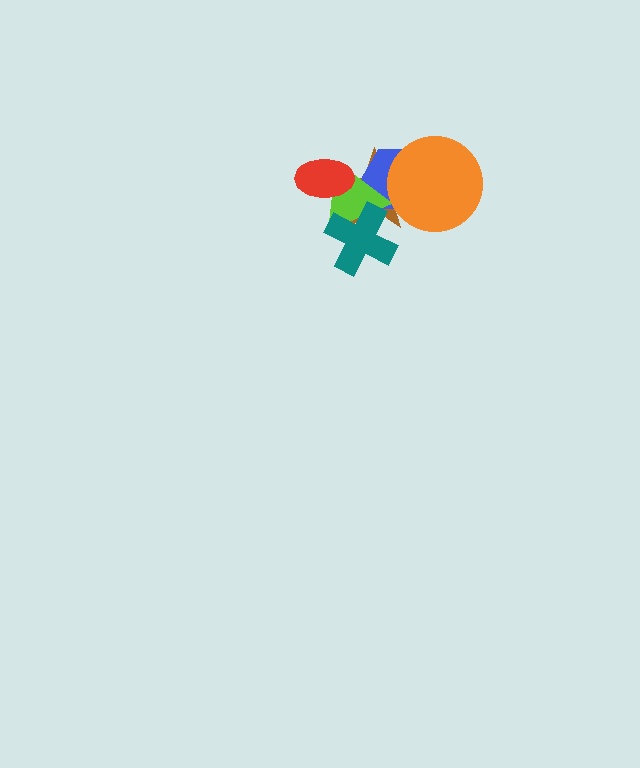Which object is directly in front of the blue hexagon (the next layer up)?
The lime triangle is directly in front of the blue hexagon.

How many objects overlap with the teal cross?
2 objects overlap with the teal cross.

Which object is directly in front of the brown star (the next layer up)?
The blue hexagon is directly in front of the brown star.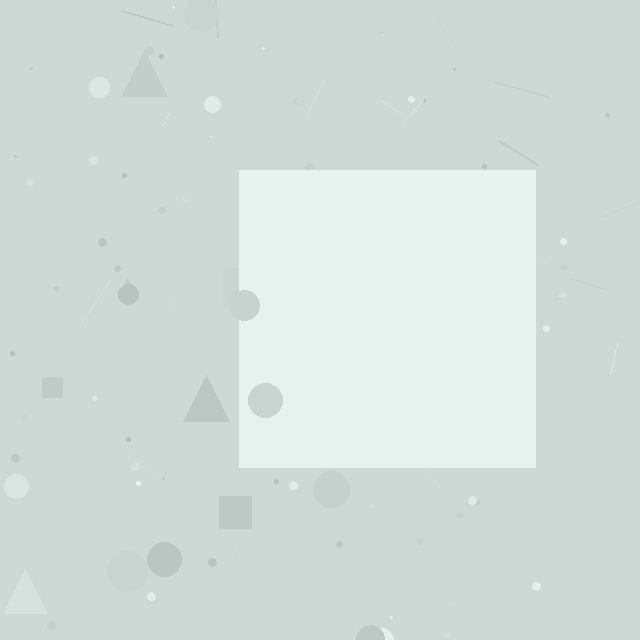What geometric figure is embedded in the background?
A square is embedded in the background.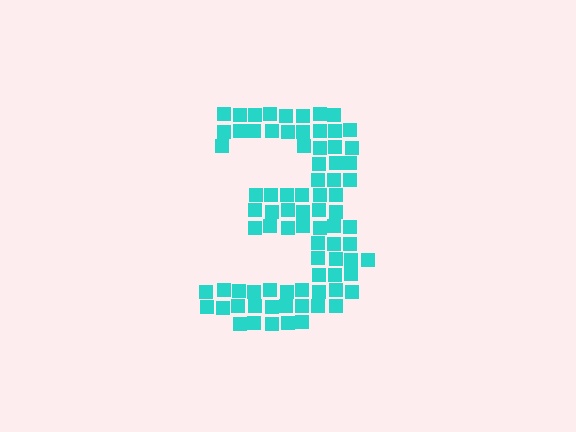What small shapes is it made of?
It is made of small squares.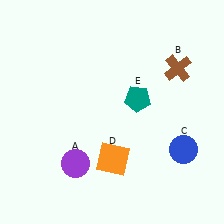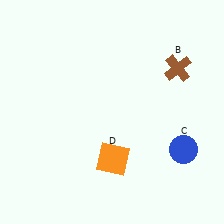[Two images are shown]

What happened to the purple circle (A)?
The purple circle (A) was removed in Image 2. It was in the bottom-left area of Image 1.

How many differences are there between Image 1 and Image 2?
There are 2 differences between the two images.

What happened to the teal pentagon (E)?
The teal pentagon (E) was removed in Image 2. It was in the top-right area of Image 1.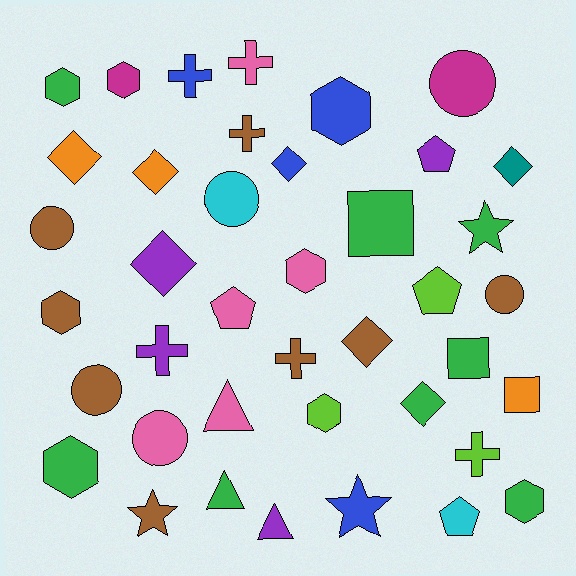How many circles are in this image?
There are 6 circles.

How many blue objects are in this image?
There are 4 blue objects.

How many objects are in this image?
There are 40 objects.